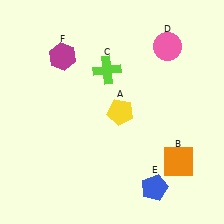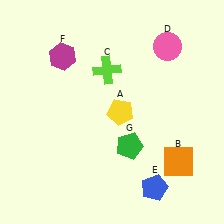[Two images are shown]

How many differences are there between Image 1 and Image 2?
There is 1 difference between the two images.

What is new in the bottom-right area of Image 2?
A green pentagon (G) was added in the bottom-right area of Image 2.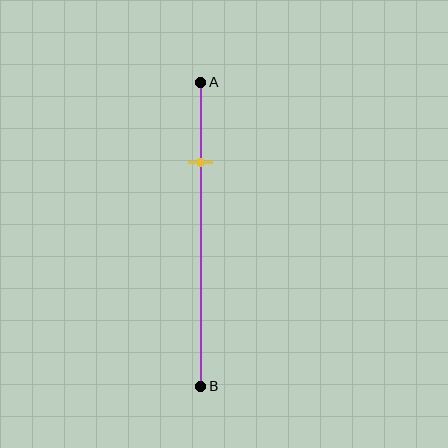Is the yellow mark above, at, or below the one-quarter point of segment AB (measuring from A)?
The yellow mark is approximately at the one-quarter point of segment AB.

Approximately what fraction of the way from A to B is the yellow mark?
The yellow mark is approximately 25% of the way from A to B.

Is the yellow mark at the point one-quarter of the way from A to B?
Yes, the mark is approximately at the one-quarter point.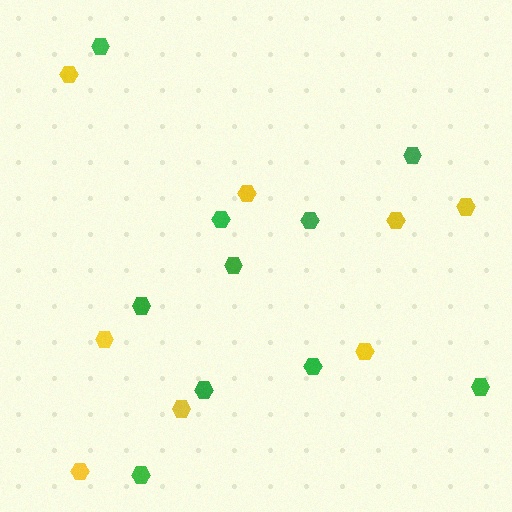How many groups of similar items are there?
There are 2 groups: one group of green hexagons (10) and one group of yellow hexagons (8).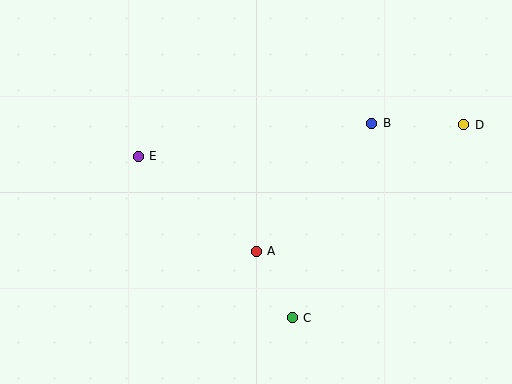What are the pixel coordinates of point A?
Point A is at (256, 251).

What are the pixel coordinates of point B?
Point B is at (372, 123).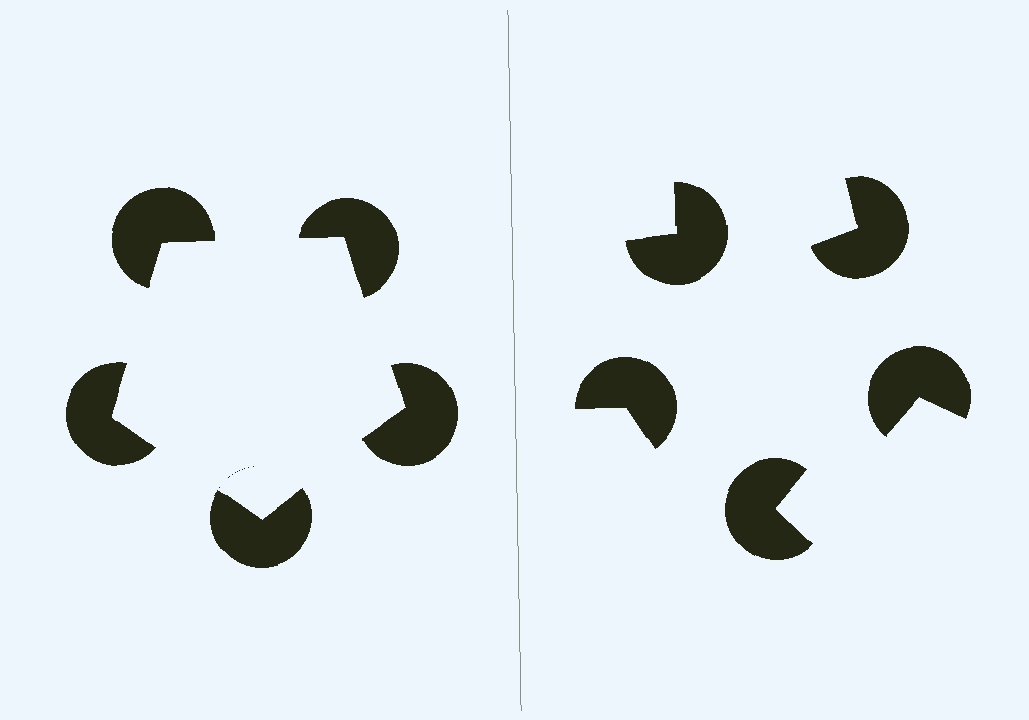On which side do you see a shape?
An illusory pentagon appears on the left side. On the right side the wedge cuts are rotated, so no coherent shape forms.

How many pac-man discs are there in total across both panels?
10 — 5 on each side.